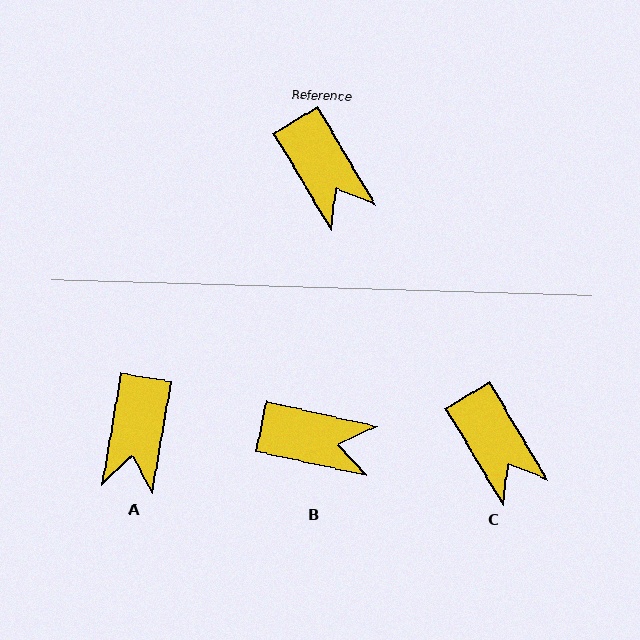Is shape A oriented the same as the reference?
No, it is off by about 40 degrees.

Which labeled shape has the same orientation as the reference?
C.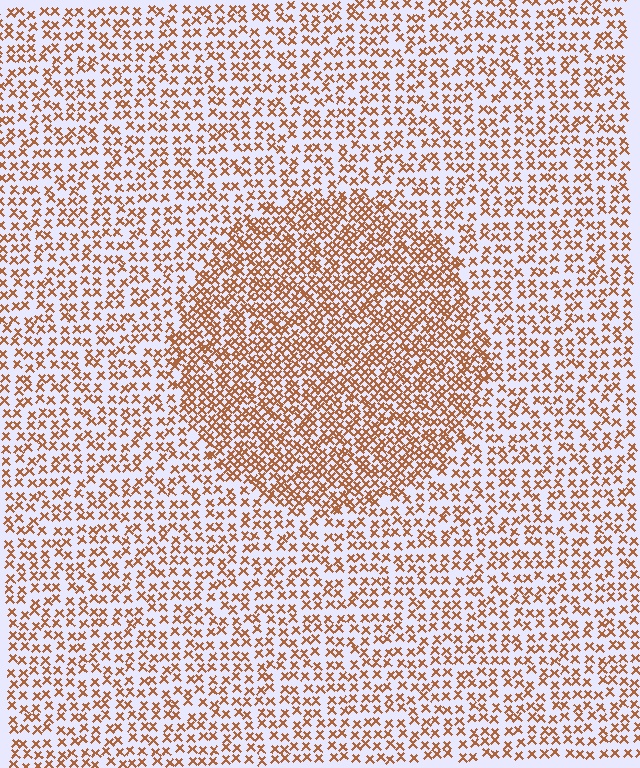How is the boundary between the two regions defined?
The boundary is defined by a change in element density (approximately 1.9x ratio). All elements are the same color, size, and shape.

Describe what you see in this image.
The image contains small brown elements arranged at two different densities. A circle-shaped region is visible where the elements are more densely packed than the surrounding area.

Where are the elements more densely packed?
The elements are more densely packed inside the circle boundary.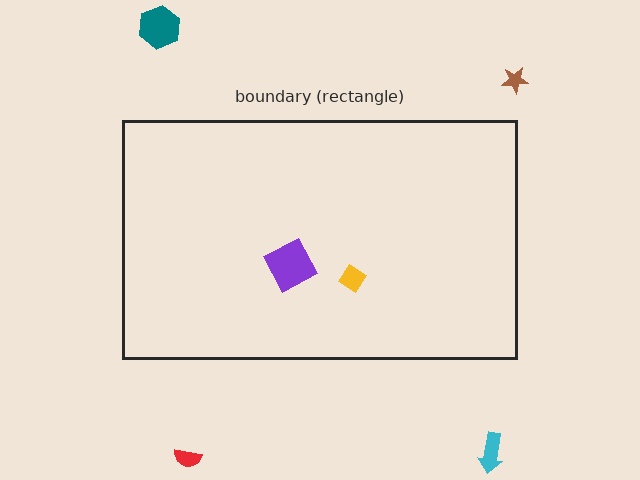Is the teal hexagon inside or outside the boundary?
Outside.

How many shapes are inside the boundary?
2 inside, 4 outside.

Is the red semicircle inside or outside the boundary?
Outside.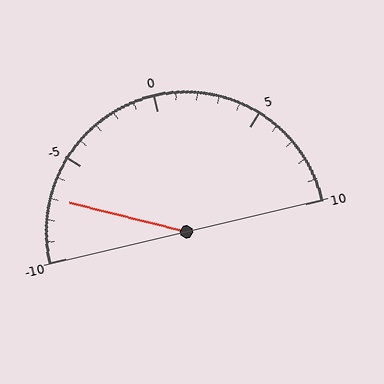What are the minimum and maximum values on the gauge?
The gauge ranges from -10 to 10.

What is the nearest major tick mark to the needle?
The nearest major tick mark is -5.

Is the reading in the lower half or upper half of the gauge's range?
The reading is in the lower half of the range (-10 to 10).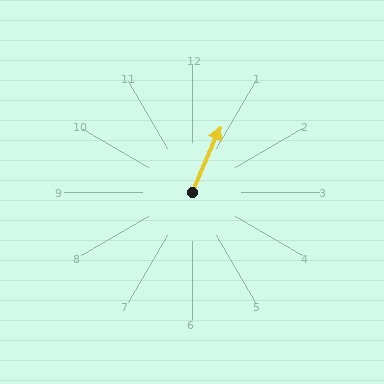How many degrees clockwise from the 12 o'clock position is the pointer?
Approximately 23 degrees.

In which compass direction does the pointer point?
Northeast.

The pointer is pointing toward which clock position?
Roughly 1 o'clock.